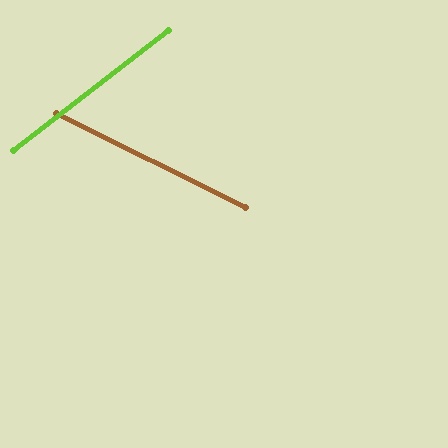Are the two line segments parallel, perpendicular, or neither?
Neither parallel nor perpendicular — they differ by about 64°.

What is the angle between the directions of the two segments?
Approximately 64 degrees.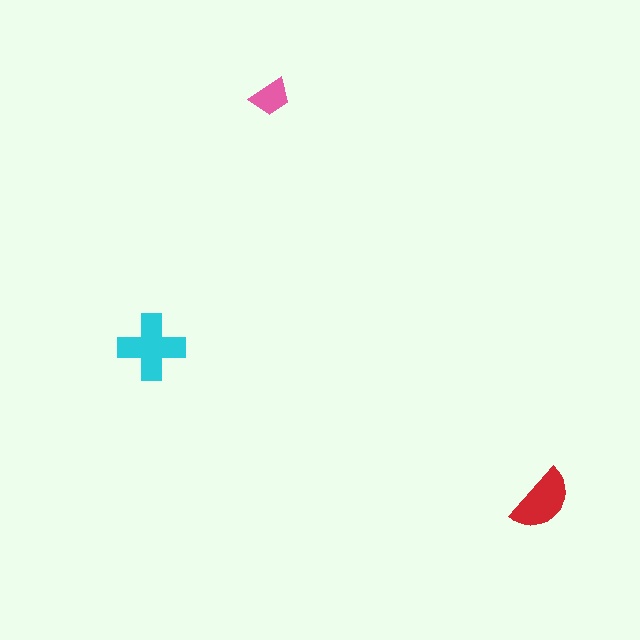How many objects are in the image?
There are 3 objects in the image.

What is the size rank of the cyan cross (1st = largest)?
1st.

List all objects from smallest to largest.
The pink trapezoid, the red semicircle, the cyan cross.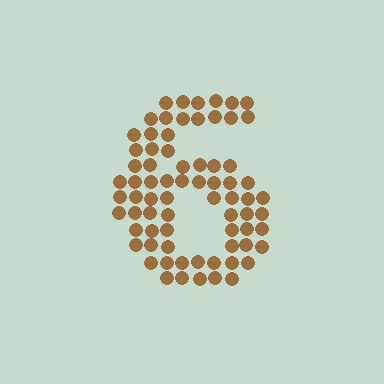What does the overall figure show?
The overall figure shows the digit 6.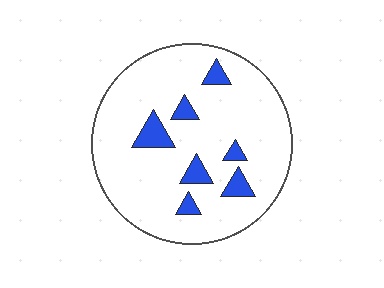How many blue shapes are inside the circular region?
7.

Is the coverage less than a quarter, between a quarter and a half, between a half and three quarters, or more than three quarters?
Less than a quarter.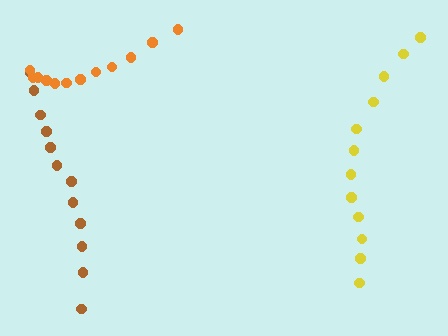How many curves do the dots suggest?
There are 3 distinct paths.